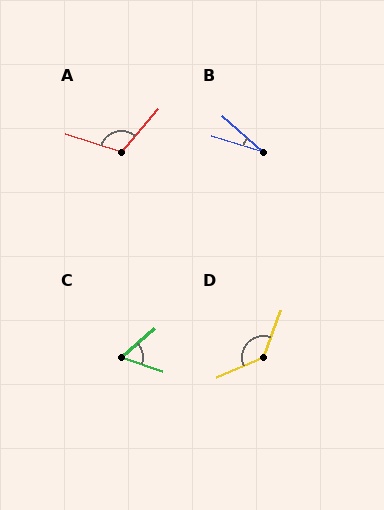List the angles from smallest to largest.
B (25°), C (59°), A (113°), D (134°).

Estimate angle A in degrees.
Approximately 113 degrees.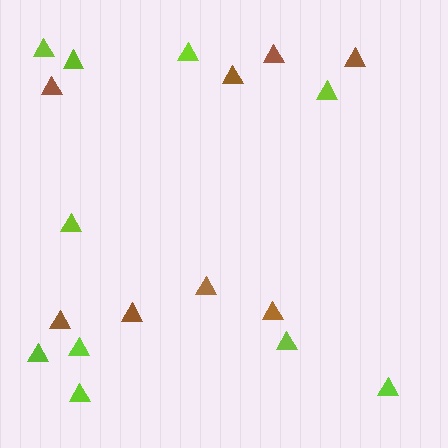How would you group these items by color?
There are 2 groups: one group of brown triangles (8) and one group of lime triangles (10).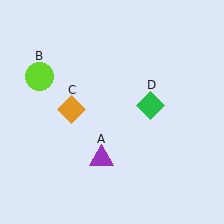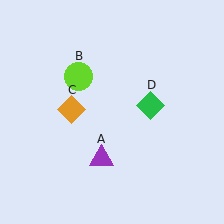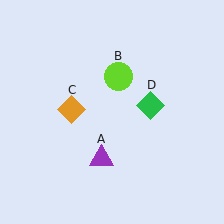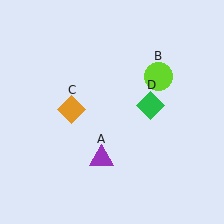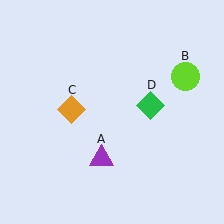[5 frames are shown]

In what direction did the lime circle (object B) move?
The lime circle (object B) moved right.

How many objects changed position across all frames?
1 object changed position: lime circle (object B).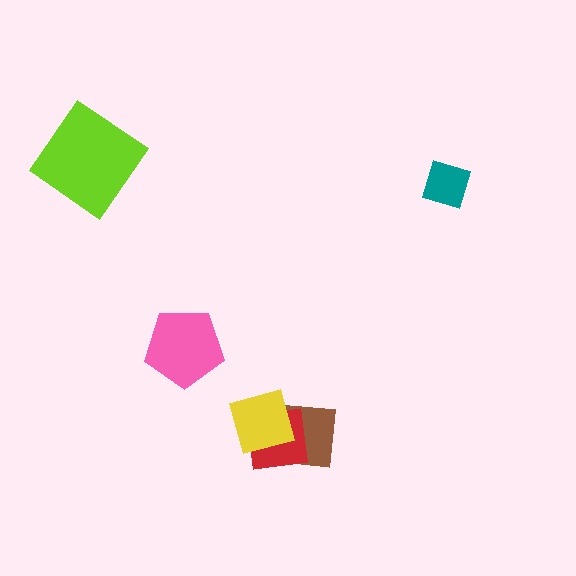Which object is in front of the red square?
The yellow diamond is in front of the red square.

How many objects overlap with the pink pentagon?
0 objects overlap with the pink pentagon.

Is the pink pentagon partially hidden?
No, no other shape covers it.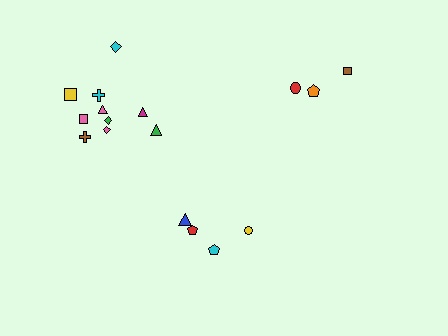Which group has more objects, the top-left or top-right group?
The top-left group.